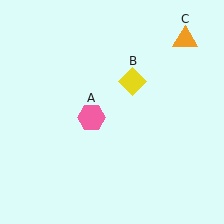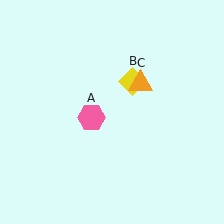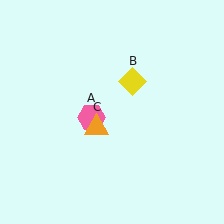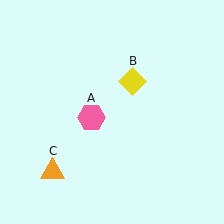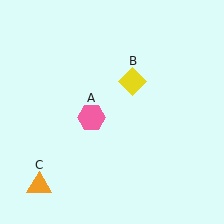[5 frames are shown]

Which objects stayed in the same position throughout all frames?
Pink hexagon (object A) and yellow diamond (object B) remained stationary.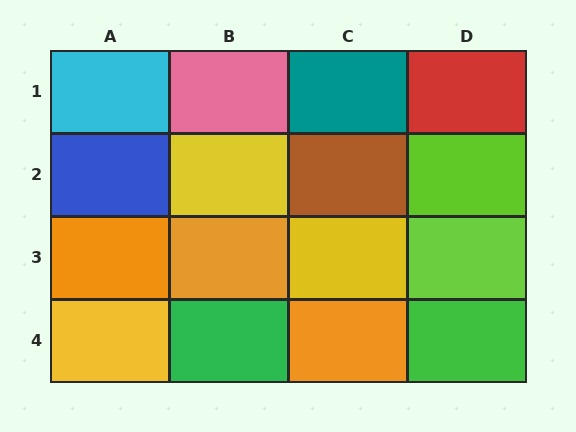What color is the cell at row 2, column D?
Lime.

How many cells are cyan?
1 cell is cyan.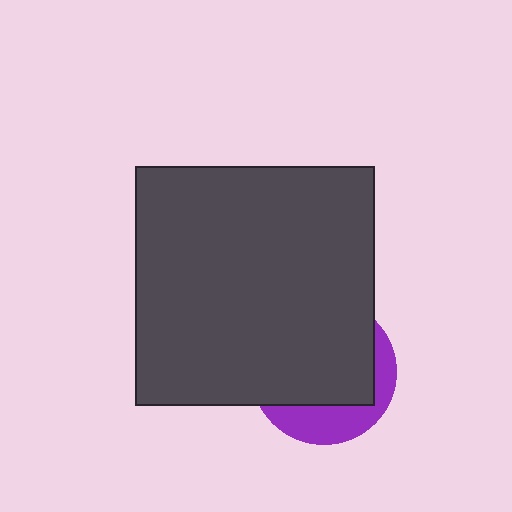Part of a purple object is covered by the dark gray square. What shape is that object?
It is a circle.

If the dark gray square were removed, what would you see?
You would see the complete purple circle.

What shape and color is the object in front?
The object in front is a dark gray square.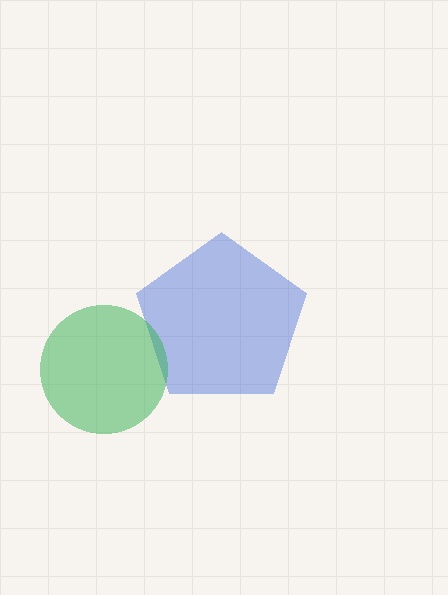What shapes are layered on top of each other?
The layered shapes are: a blue pentagon, a green circle.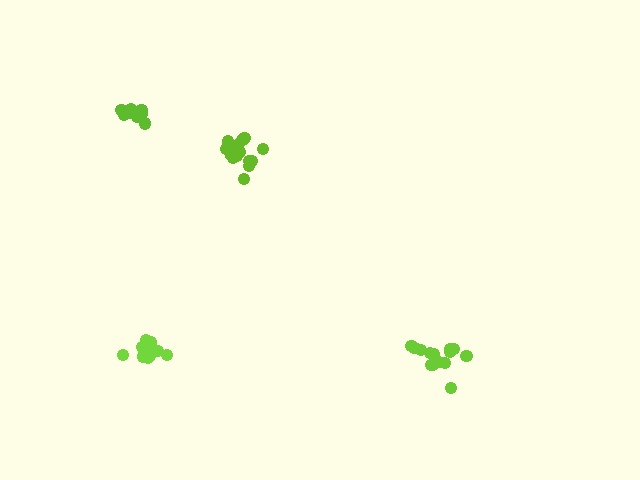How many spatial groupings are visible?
There are 4 spatial groupings.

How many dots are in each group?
Group 1: 17 dots, Group 2: 11 dots, Group 3: 14 dots, Group 4: 11 dots (53 total).